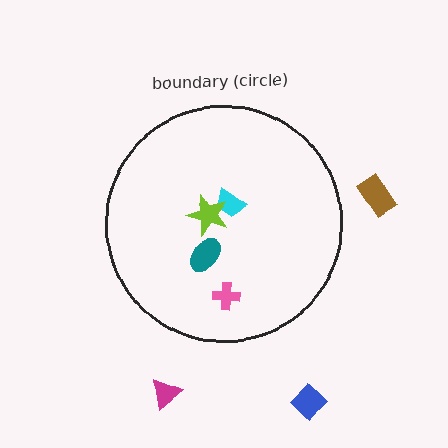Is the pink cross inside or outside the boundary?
Inside.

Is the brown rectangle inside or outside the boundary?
Outside.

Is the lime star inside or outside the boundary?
Inside.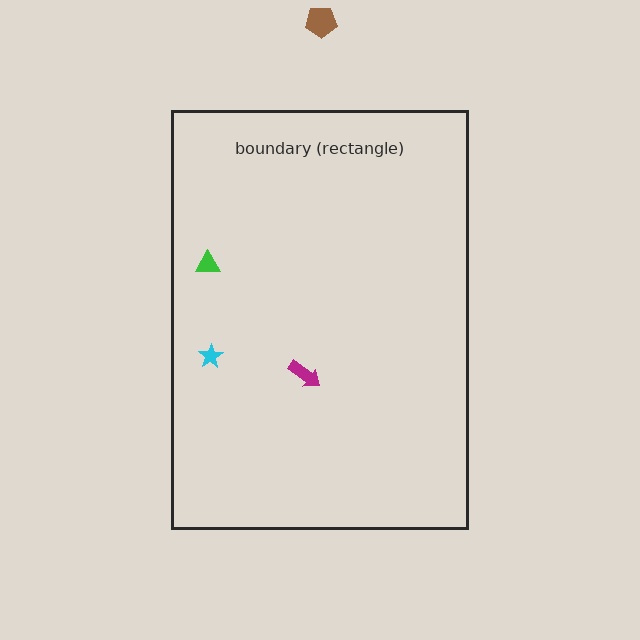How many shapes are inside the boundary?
3 inside, 1 outside.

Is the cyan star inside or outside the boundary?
Inside.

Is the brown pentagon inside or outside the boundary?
Outside.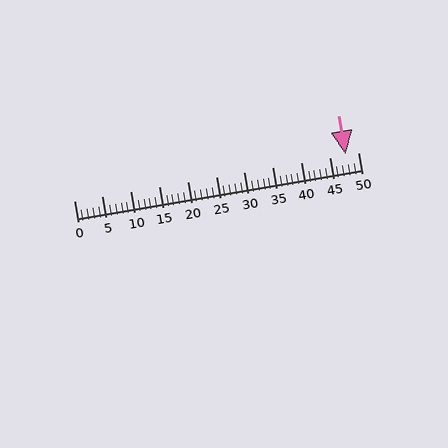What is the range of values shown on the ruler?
The ruler shows values from 0 to 50.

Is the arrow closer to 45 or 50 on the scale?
The arrow is closer to 50.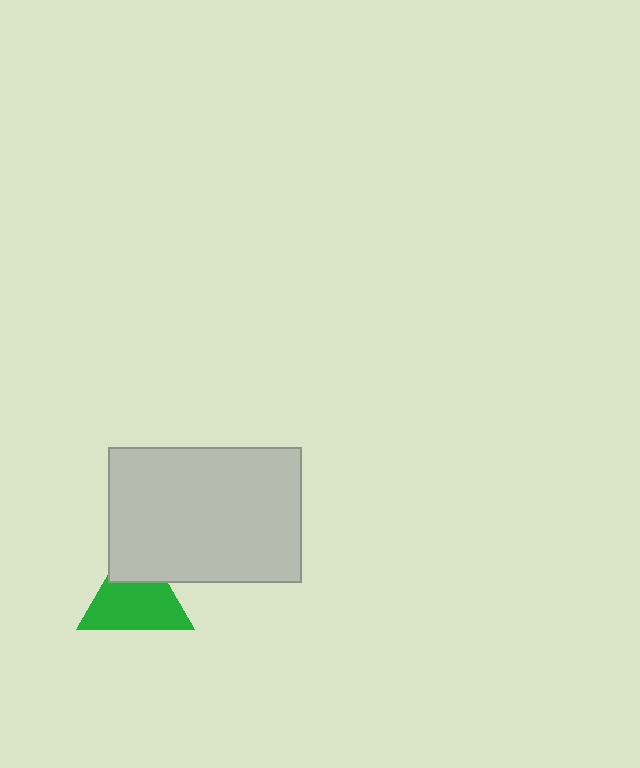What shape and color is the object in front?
The object in front is a light gray rectangle.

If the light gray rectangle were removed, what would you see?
You would see the complete green triangle.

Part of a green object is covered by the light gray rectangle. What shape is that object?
It is a triangle.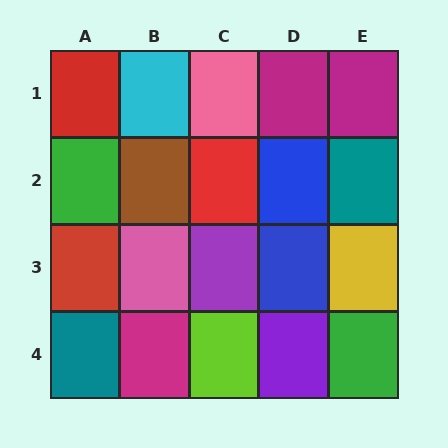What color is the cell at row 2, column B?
Brown.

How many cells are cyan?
1 cell is cyan.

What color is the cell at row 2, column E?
Teal.